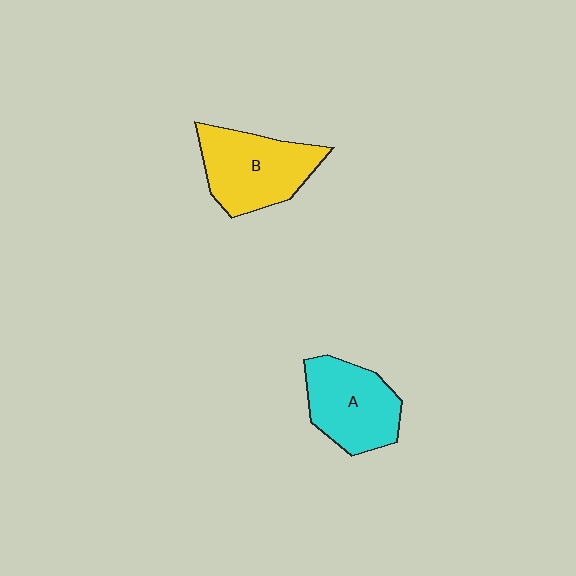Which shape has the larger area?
Shape B (yellow).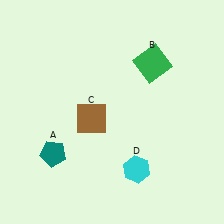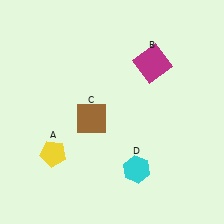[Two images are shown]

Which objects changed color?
A changed from teal to yellow. B changed from green to magenta.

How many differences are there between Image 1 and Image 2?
There are 2 differences between the two images.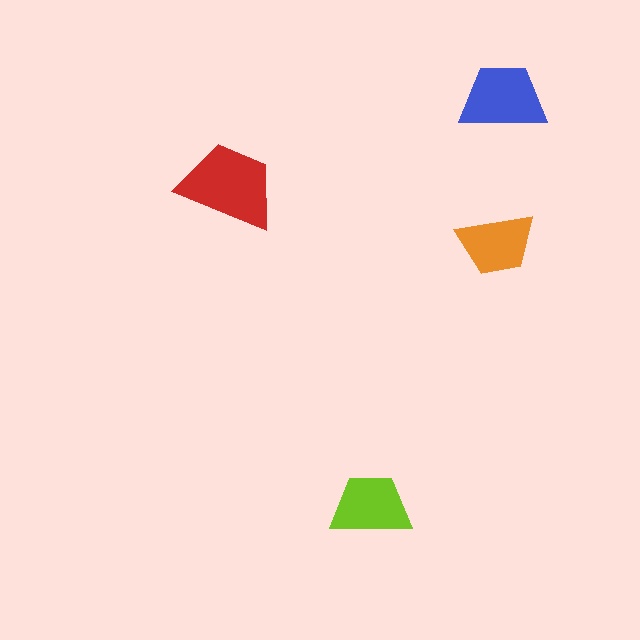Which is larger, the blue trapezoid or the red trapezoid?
The red one.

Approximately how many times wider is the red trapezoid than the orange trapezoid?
About 1.5 times wider.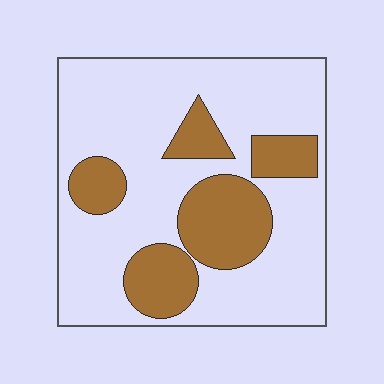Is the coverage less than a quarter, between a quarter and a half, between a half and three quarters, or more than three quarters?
Between a quarter and a half.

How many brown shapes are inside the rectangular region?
5.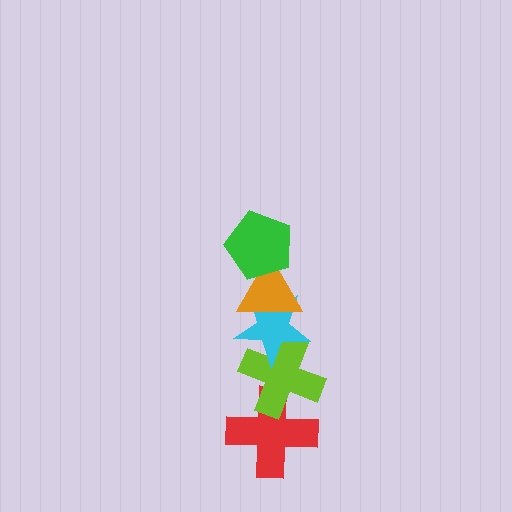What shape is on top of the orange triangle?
The green pentagon is on top of the orange triangle.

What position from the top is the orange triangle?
The orange triangle is 2nd from the top.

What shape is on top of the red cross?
The lime cross is on top of the red cross.